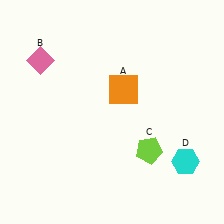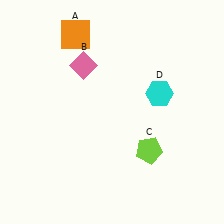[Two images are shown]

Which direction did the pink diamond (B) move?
The pink diamond (B) moved right.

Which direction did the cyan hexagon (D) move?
The cyan hexagon (D) moved up.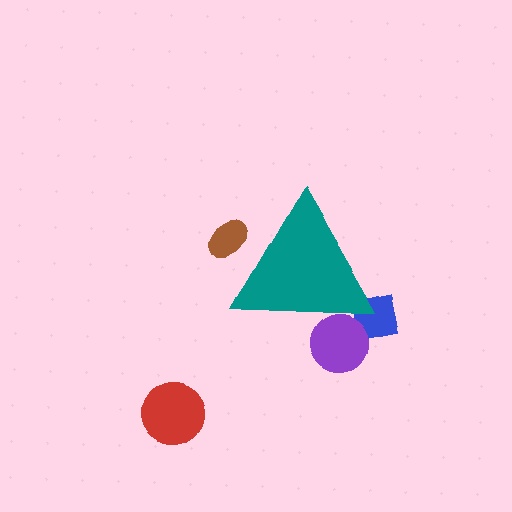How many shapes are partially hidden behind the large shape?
3 shapes are partially hidden.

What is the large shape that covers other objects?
A teal triangle.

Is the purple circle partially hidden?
Yes, the purple circle is partially hidden behind the teal triangle.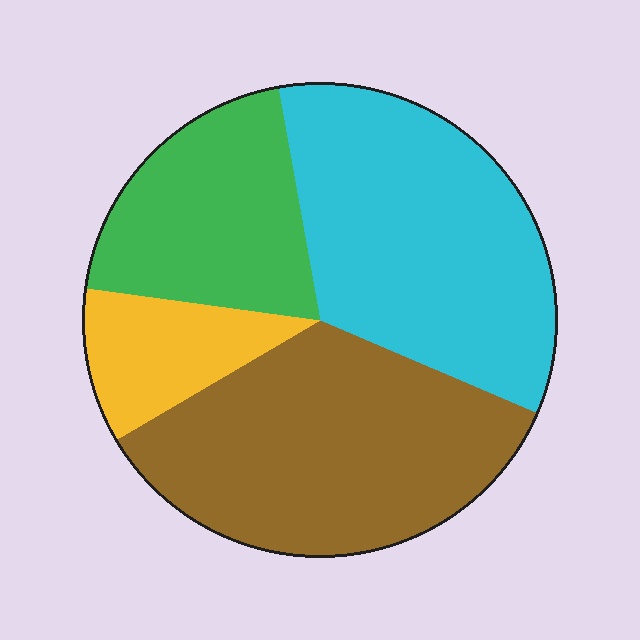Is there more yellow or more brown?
Brown.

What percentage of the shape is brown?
Brown takes up about one third (1/3) of the shape.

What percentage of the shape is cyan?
Cyan takes up between a third and a half of the shape.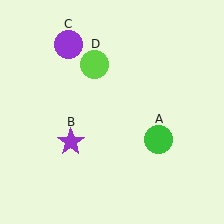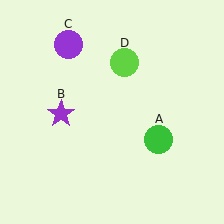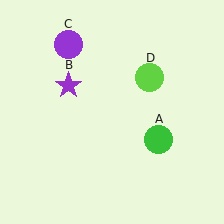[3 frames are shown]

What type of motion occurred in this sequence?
The purple star (object B), lime circle (object D) rotated clockwise around the center of the scene.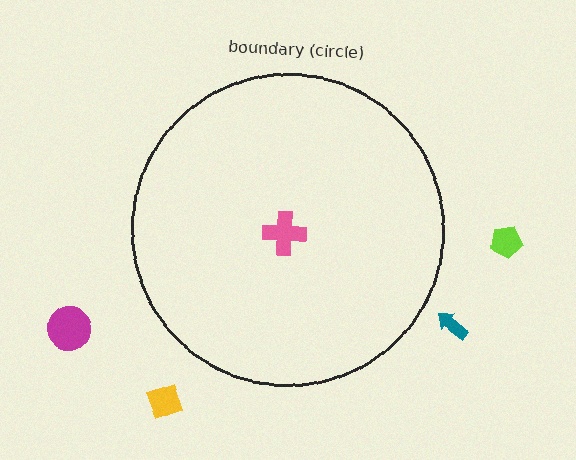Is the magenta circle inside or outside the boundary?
Outside.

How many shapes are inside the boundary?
1 inside, 4 outside.